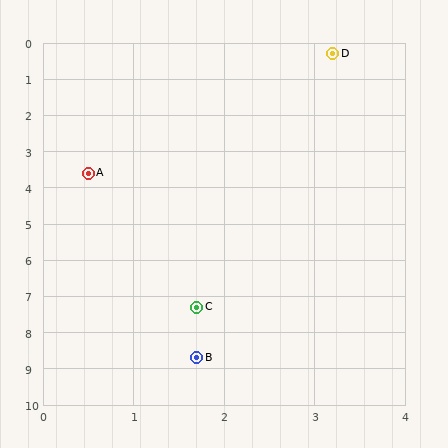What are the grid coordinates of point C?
Point C is at approximately (1.7, 7.3).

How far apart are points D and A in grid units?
Points D and A are about 4.3 grid units apart.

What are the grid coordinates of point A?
Point A is at approximately (0.5, 3.6).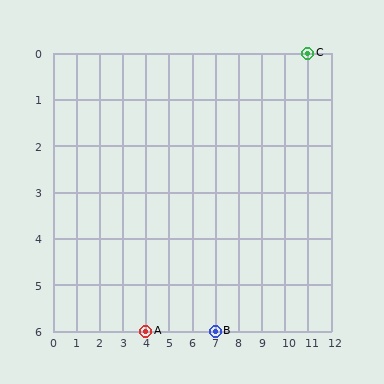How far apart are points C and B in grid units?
Points C and B are 4 columns and 6 rows apart (about 7.2 grid units diagonally).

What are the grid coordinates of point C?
Point C is at grid coordinates (11, 0).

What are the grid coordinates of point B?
Point B is at grid coordinates (7, 6).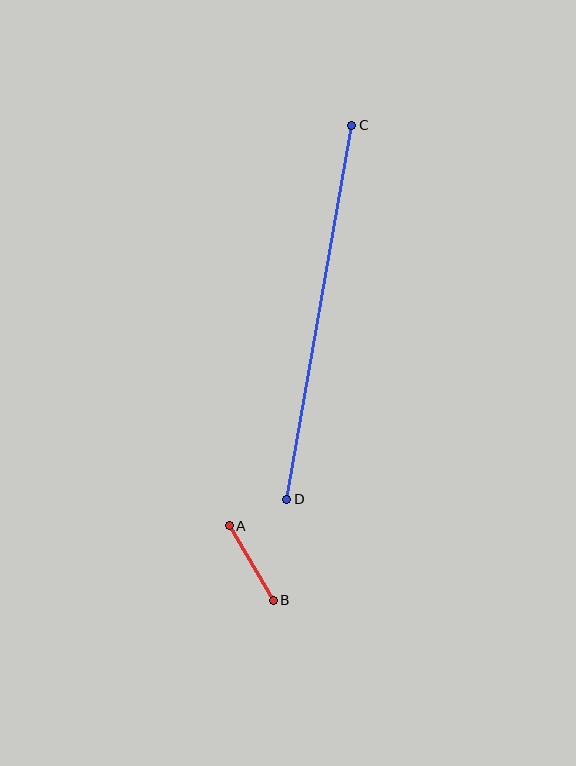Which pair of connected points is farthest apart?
Points C and D are farthest apart.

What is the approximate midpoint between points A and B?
The midpoint is at approximately (251, 563) pixels.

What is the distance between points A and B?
The distance is approximately 87 pixels.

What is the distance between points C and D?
The distance is approximately 380 pixels.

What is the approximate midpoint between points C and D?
The midpoint is at approximately (319, 312) pixels.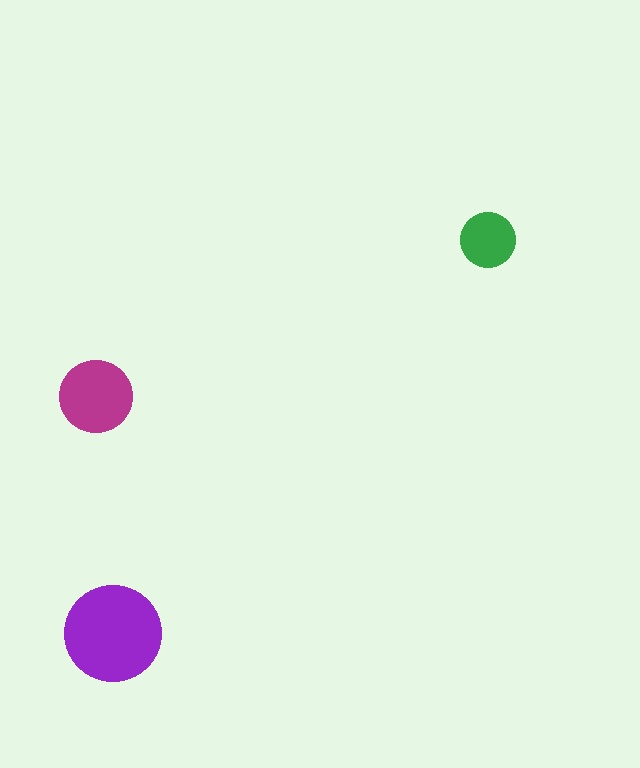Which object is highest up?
The green circle is topmost.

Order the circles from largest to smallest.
the purple one, the magenta one, the green one.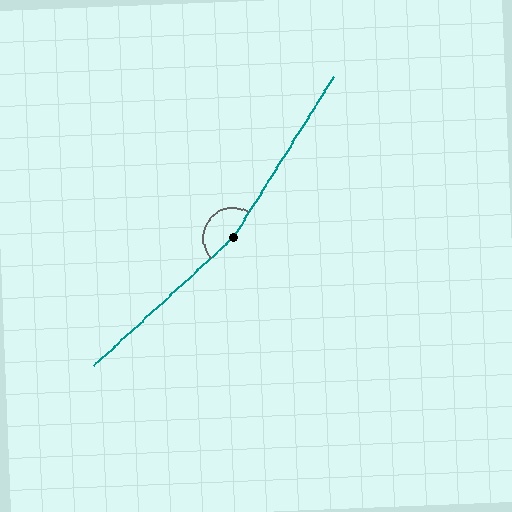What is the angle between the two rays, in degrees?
Approximately 165 degrees.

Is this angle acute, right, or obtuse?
It is obtuse.